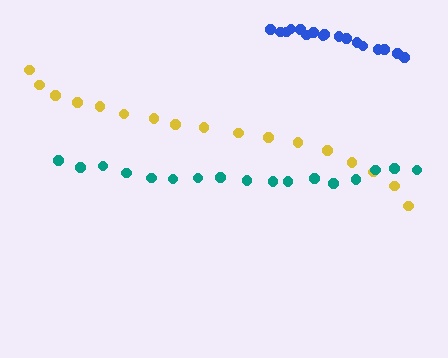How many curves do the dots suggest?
There are 3 distinct paths.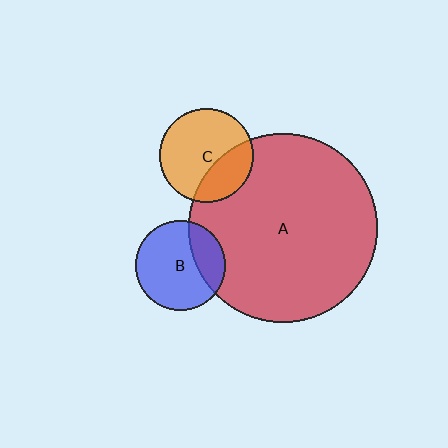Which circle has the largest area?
Circle A (red).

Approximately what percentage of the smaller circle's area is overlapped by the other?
Approximately 25%.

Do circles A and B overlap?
Yes.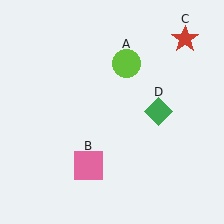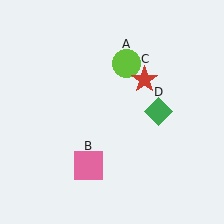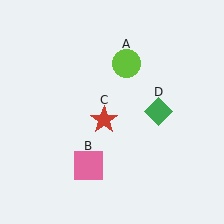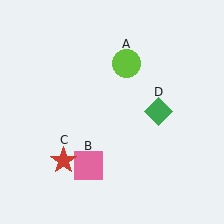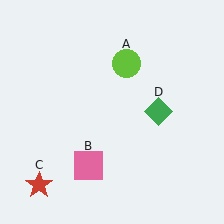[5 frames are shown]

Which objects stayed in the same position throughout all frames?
Lime circle (object A) and pink square (object B) and green diamond (object D) remained stationary.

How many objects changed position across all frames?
1 object changed position: red star (object C).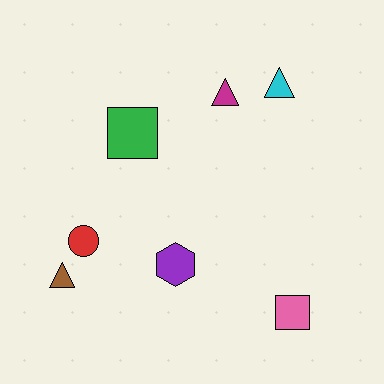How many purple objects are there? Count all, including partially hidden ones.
There is 1 purple object.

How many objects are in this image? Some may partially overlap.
There are 7 objects.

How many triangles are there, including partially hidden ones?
There are 3 triangles.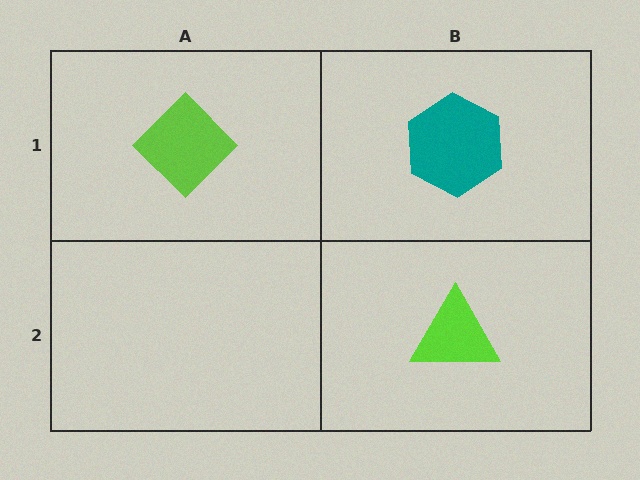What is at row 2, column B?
A lime triangle.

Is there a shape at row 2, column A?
No, that cell is empty.